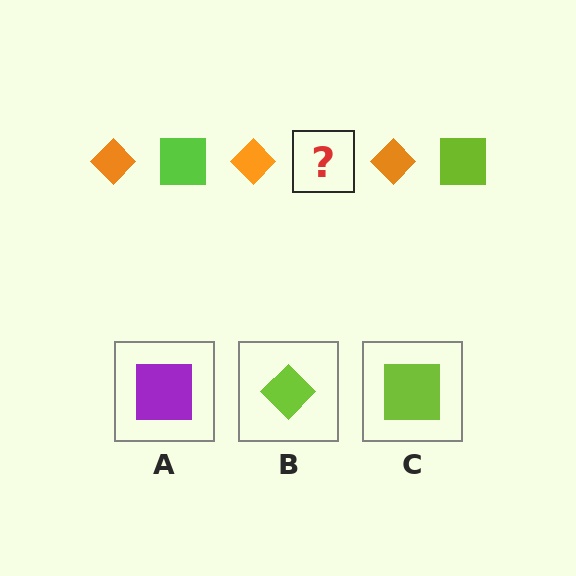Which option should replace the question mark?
Option C.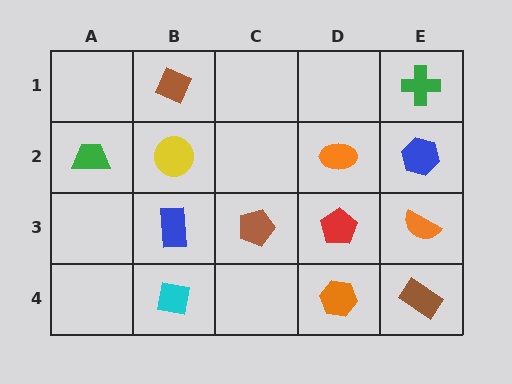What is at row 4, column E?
A brown rectangle.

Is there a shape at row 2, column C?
No, that cell is empty.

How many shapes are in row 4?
3 shapes.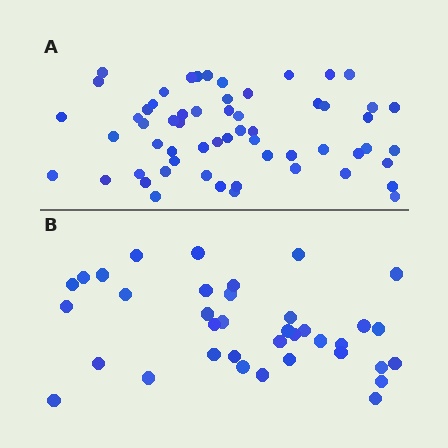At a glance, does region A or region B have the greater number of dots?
Region A (the top region) has more dots.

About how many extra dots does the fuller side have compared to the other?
Region A has approximately 20 more dots than region B.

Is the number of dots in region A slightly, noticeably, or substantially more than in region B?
Region A has substantially more. The ratio is roughly 1.6 to 1.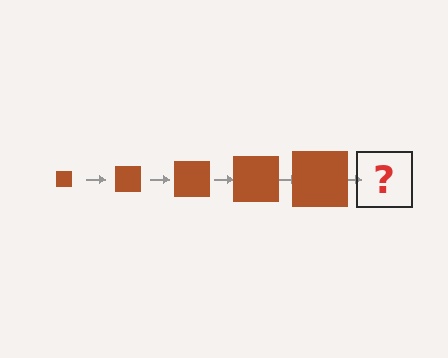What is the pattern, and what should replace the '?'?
The pattern is that the square gets progressively larger each step. The '?' should be a brown square, larger than the previous one.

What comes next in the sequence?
The next element should be a brown square, larger than the previous one.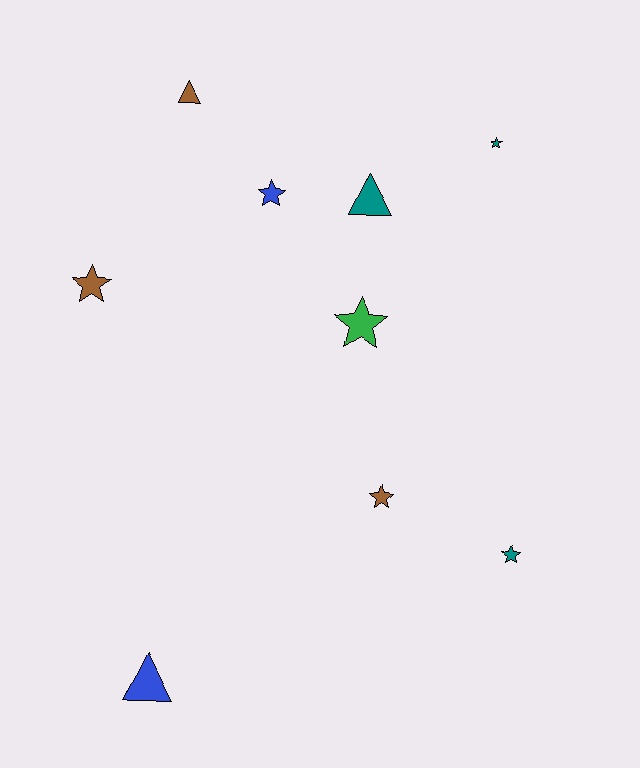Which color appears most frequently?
Brown, with 3 objects.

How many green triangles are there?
There are no green triangles.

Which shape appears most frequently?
Star, with 6 objects.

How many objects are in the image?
There are 9 objects.